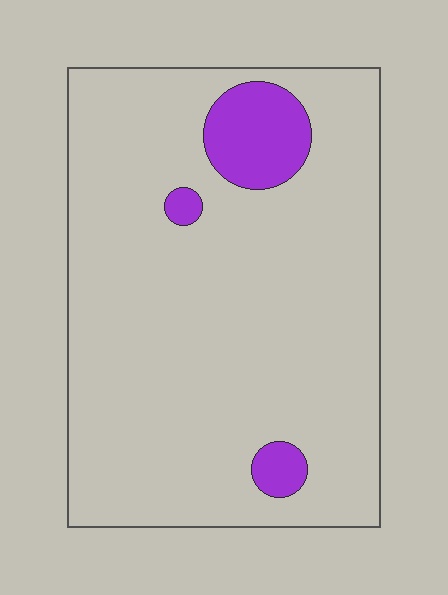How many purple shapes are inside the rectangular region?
3.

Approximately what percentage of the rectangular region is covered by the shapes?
Approximately 10%.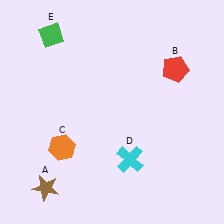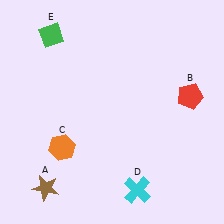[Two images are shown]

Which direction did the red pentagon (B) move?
The red pentagon (B) moved down.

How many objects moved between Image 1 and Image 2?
2 objects moved between the two images.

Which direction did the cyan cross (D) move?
The cyan cross (D) moved down.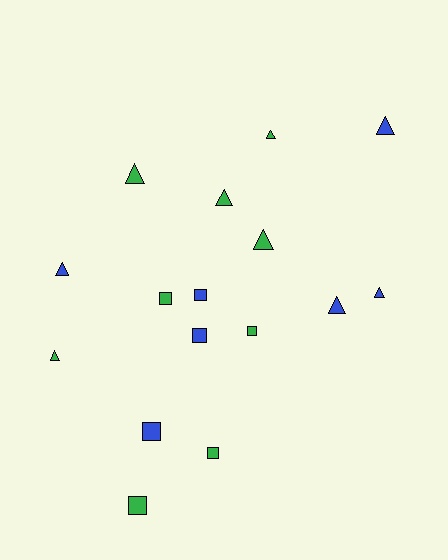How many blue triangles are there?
There are 4 blue triangles.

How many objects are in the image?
There are 16 objects.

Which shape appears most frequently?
Triangle, with 9 objects.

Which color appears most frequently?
Green, with 9 objects.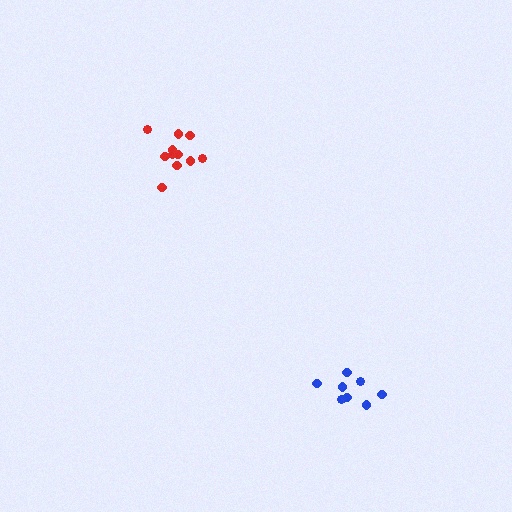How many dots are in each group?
Group 1: 11 dots, Group 2: 8 dots (19 total).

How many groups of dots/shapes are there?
There are 2 groups.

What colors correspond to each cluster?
The clusters are colored: red, blue.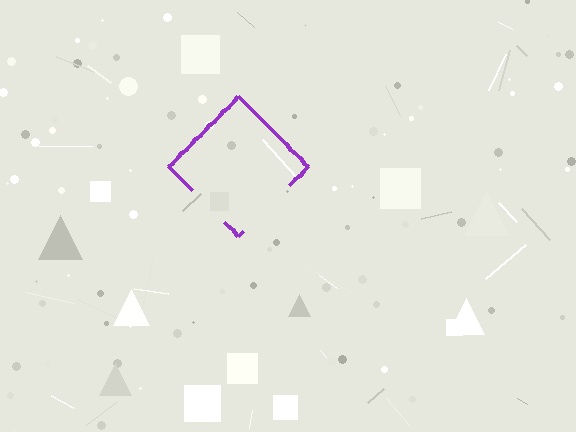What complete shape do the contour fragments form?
The contour fragments form a diamond.